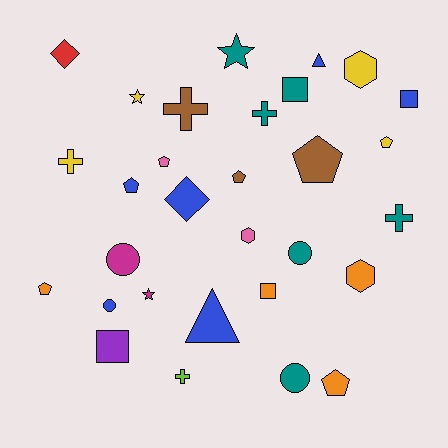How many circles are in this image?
There are 4 circles.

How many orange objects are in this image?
There are 4 orange objects.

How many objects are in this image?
There are 30 objects.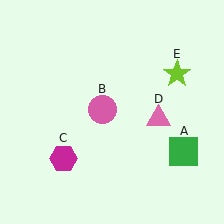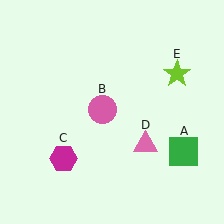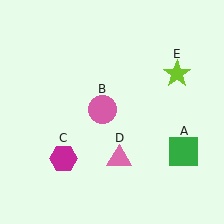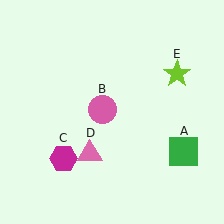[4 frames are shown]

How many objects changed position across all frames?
1 object changed position: pink triangle (object D).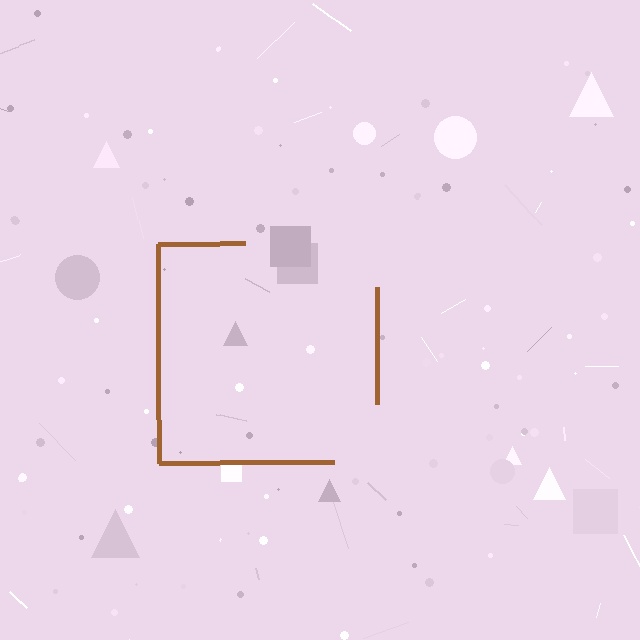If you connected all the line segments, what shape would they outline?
They would outline a square.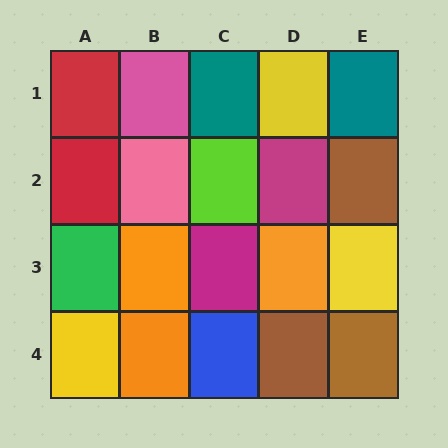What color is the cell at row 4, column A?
Yellow.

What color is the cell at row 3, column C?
Magenta.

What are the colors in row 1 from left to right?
Red, pink, teal, yellow, teal.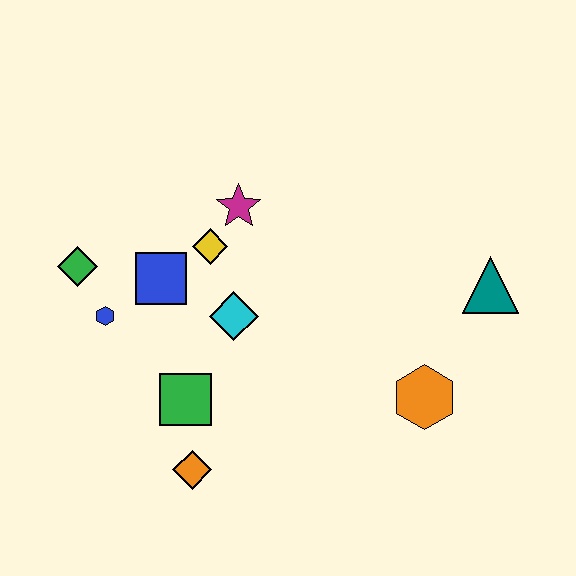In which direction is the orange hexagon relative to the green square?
The orange hexagon is to the right of the green square.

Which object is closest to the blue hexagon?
The green diamond is closest to the blue hexagon.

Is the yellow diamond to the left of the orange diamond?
No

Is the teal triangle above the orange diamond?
Yes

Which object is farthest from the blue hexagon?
The teal triangle is farthest from the blue hexagon.